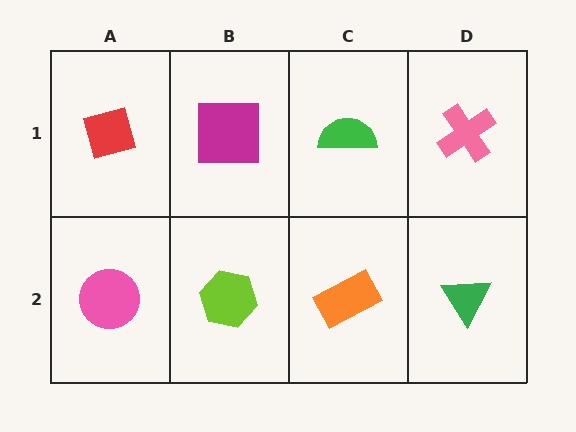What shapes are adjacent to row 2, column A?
A red diamond (row 1, column A), a lime hexagon (row 2, column B).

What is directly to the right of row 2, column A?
A lime hexagon.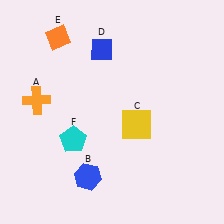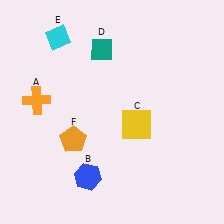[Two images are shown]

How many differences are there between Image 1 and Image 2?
There are 3 differences between the two images.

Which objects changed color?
D changed from blue to teal. E changed from orange to cyan. F changed from cyan to orange.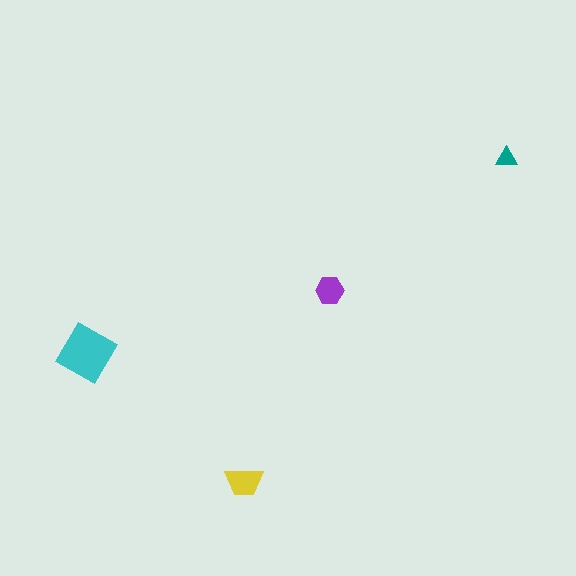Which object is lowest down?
The yellow trapezoid is bottommost.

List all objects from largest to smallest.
The cyan square, the yellow trapezoid, the purple hexagon, the teal triangle.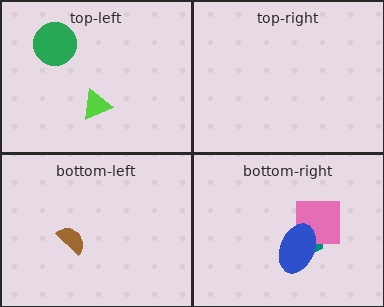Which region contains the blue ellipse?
The bottom-right region.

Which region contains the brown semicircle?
The bottom-left region.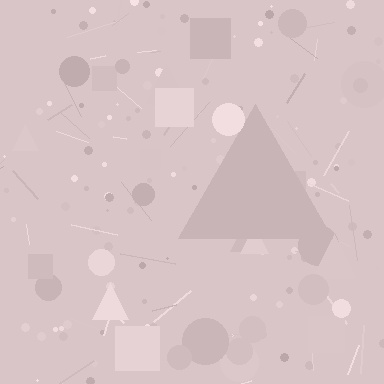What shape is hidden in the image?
A triangle is hidden in the image.